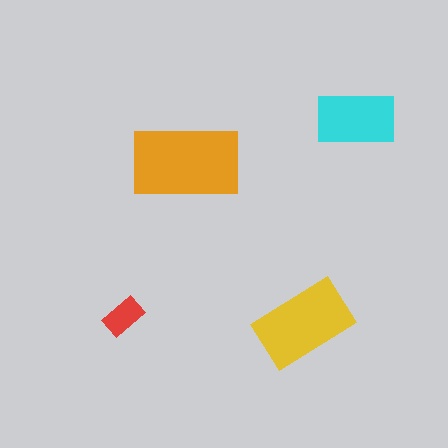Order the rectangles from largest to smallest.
the orange one, the yellow one, the cyan one, the red one.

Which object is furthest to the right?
The cyan rectangle is rightmost.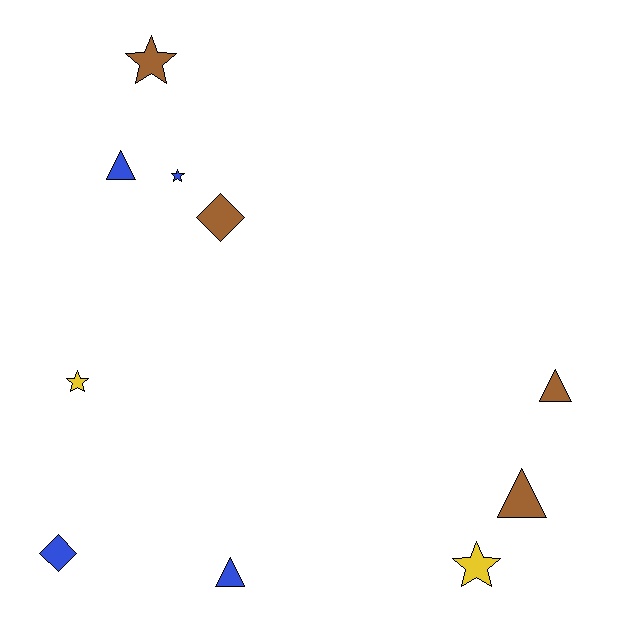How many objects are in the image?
There are 10 objects.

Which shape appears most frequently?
Star, with 4 objects.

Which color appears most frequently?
Brown, with 4 objects.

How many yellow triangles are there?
There are no yellow triangles.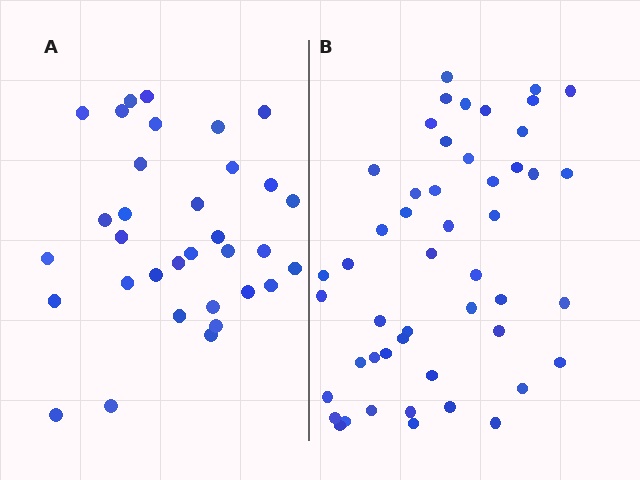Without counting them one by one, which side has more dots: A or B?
Region B (the right region) has more dots.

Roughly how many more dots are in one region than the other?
Region B has approximately 15 more dots than region A.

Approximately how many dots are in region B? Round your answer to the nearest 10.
About 50 dots. (The exact count is 49, which rounds to 50.)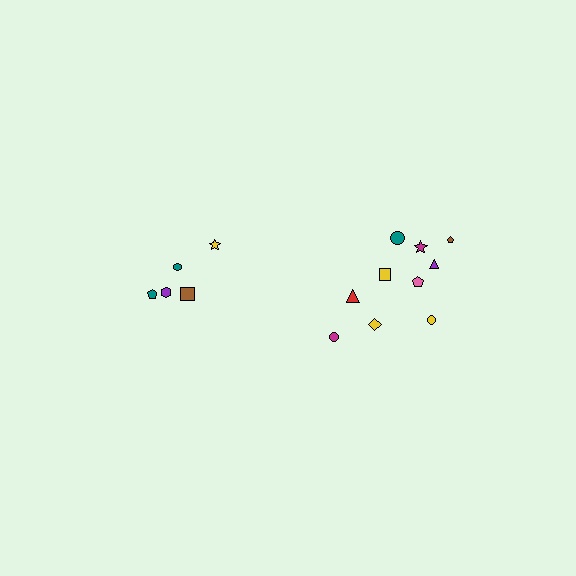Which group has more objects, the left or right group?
The right group.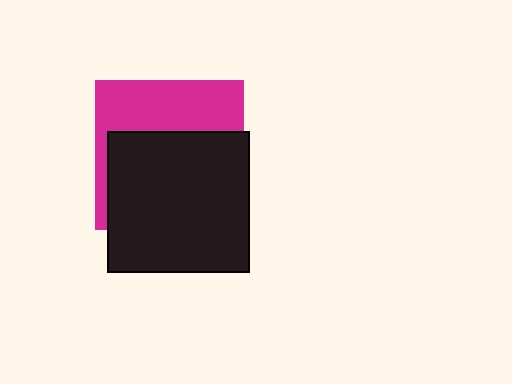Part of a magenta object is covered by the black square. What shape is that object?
It is a square.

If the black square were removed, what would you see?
You would see the complete magenta square.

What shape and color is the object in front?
The object in front is a black square.